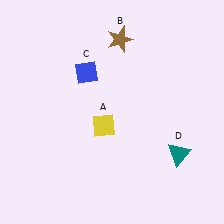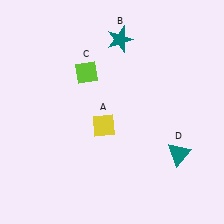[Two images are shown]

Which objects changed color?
B changed from brown to teal. C changed from blue to lime.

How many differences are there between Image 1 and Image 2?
There are 2 differences between the two images.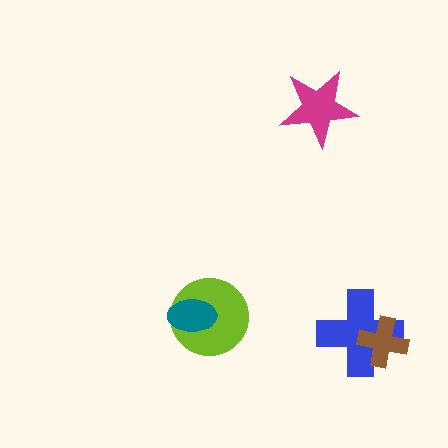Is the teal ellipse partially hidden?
No, no other shape covers it.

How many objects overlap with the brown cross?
1 object overlaps with the brown cross.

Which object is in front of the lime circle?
The teal ellipse is in front of the lime circle.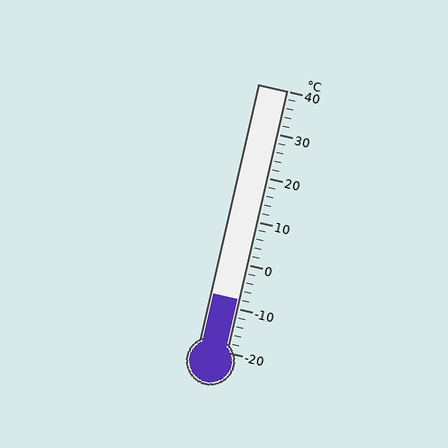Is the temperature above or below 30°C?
The temperature is below 30°C.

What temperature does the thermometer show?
The thermometer shows approximately -8°C.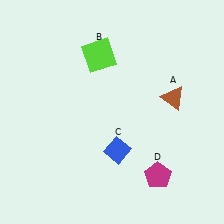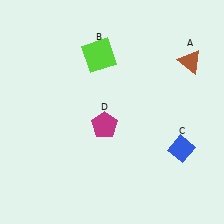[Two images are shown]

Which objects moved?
The objects that moved are: the brown triangle (A), the blue diamond (C), the magenta pentagon (D).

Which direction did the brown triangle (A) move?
The brown triangle (A) moved up.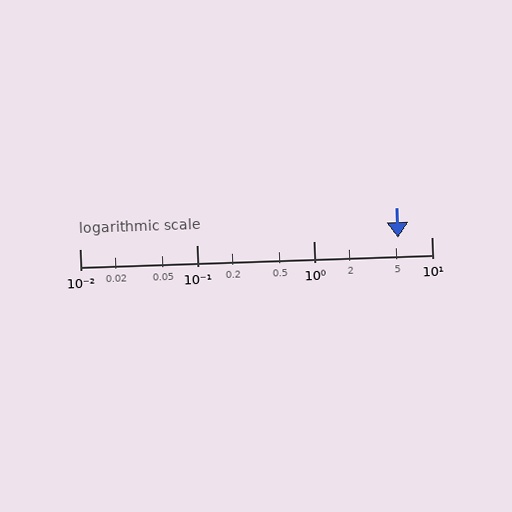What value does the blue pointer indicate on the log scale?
The pointer indicates approximately 5.2.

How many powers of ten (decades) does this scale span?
The scale spans 3 decades, from 0.01 to 10.